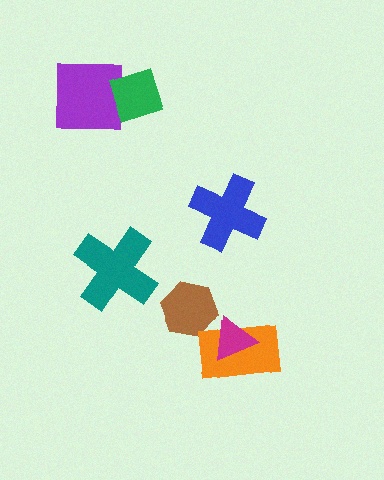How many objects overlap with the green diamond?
1 object overlaps with the green diamond.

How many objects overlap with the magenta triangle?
1 object overlaps with the magenta triangle.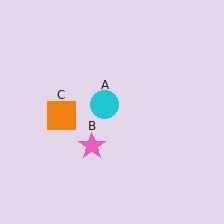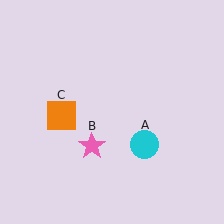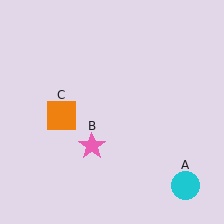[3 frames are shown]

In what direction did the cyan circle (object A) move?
The cyan circle (object A) moved down and to the right.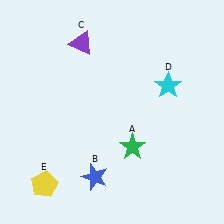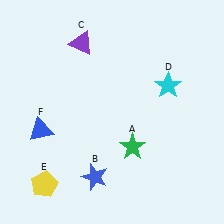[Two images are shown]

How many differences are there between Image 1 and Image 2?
There is 1 difference between the two images.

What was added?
A blue triangle (F) was added in Image 2.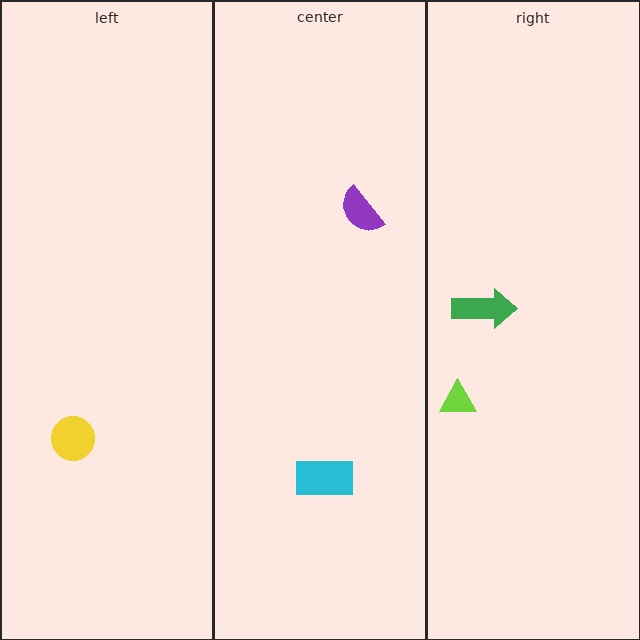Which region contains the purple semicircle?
The center region.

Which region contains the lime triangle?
The right region.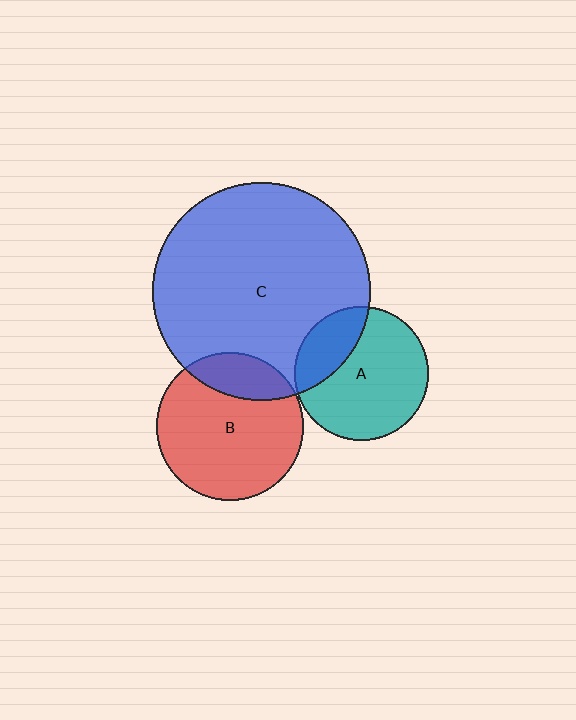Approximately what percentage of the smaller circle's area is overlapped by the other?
Approximately 20%.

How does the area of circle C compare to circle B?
Approximately 2.2 times.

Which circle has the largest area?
Circle C (blue).